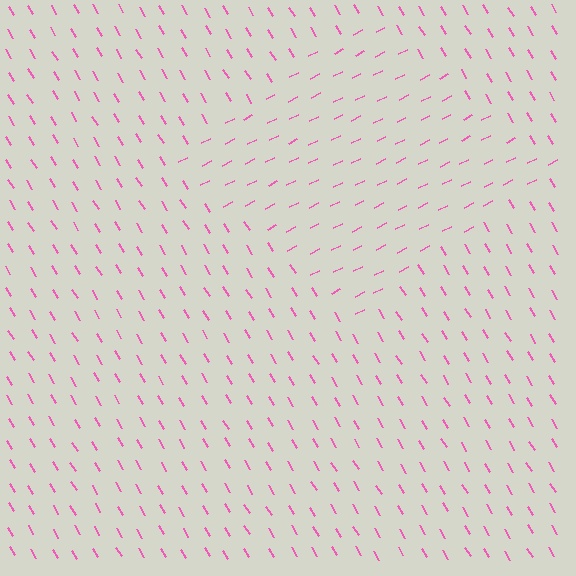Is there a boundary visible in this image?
Yes, there is a texture boundary formed by a change in line orientation.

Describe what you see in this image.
The image is filled with small pink line segments. A diamond region in the image has lines oriented differently from the surrounding lines, creating a visible texture boundary.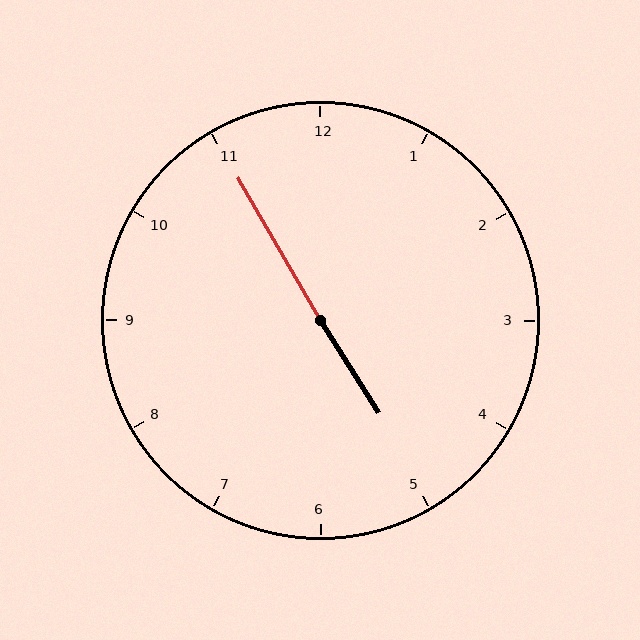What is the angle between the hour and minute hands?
Approximately 178 degrees.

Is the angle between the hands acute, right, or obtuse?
It is obtuse.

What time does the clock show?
4:55.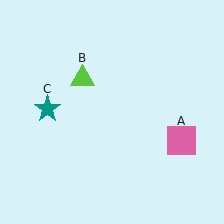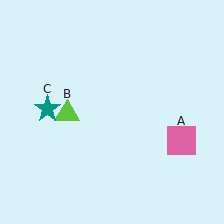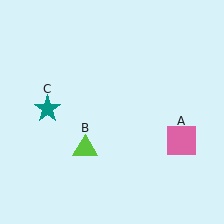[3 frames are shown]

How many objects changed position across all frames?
1 object changed position: lime triangle (object B).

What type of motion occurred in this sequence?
The lime triangle (object B) rotated counterclockwise around the center of the scene.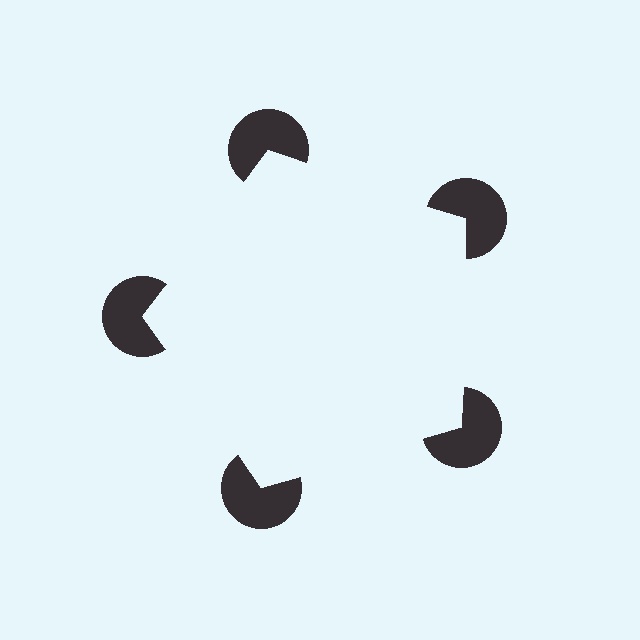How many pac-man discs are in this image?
There are 5 — one at each vertex of the illusory pentagon.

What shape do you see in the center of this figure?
An illusory pentagon — its edges are inferred from the aligned wedge cuts in the pac-man discs, not physically drawn.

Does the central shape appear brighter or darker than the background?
It typically appears slightly brighter than the background, even though no actual brightness change is drawn.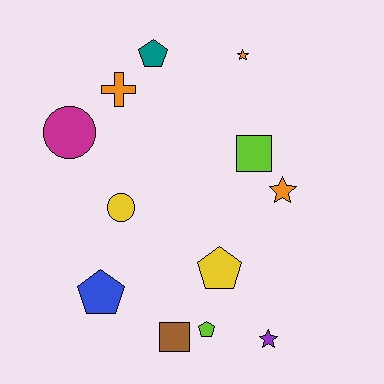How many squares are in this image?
There are 2 squares.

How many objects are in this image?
There are 12 objects.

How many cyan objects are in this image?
There are no cyan objects.